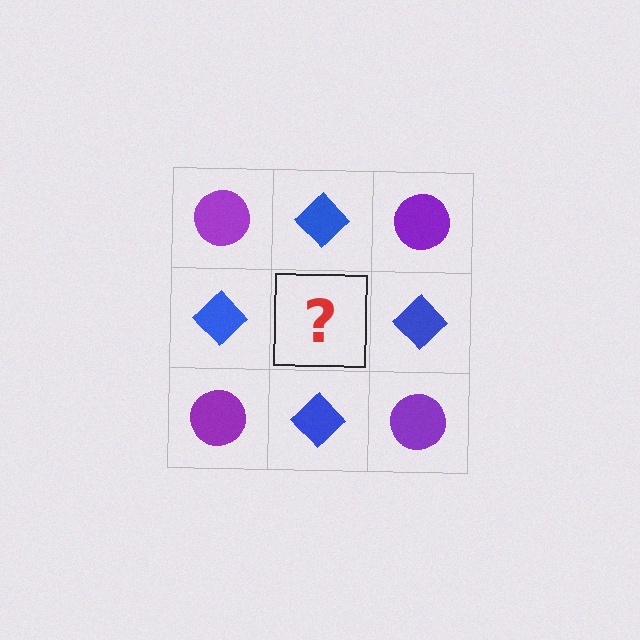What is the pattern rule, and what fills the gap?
The rule is that it alternates purple circle and blue diamond in a checkerboard pattern. The gap should be filled with a purple circle.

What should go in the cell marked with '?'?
The missing cell should contain a purple circle.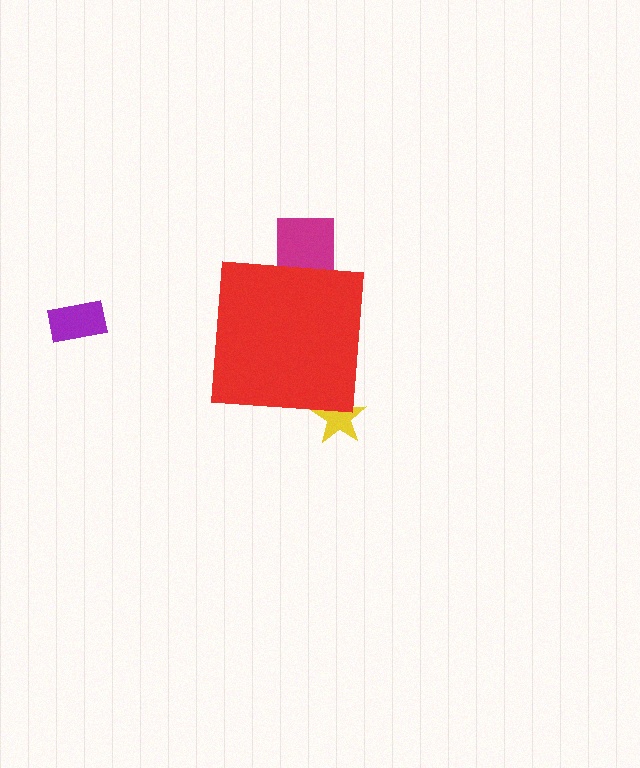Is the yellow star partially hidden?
Yes, the yellow star is partially hidden behind the red square.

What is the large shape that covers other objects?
A red square.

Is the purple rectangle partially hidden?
No, the purple rectangle is fully visible.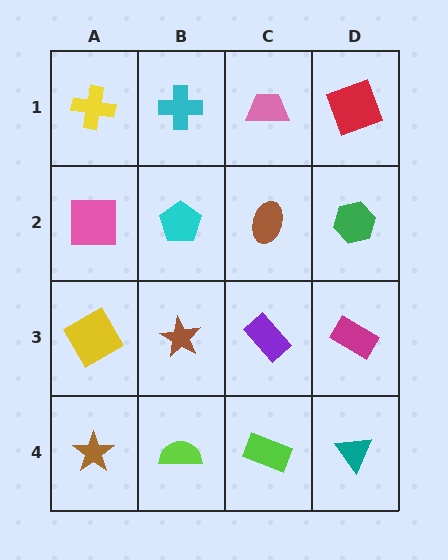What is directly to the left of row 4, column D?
A lime rectangle.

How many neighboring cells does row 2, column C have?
4.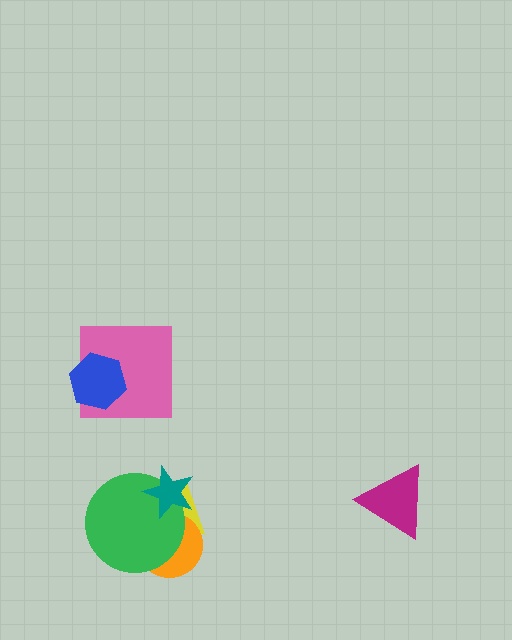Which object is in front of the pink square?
The blue hexagon is in front of the pink square.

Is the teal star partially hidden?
No, no other shape covers it.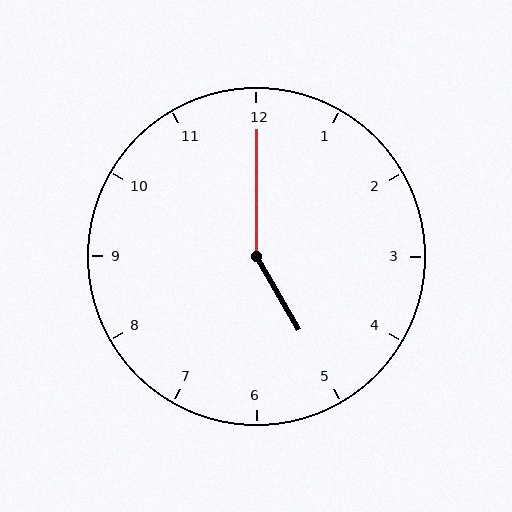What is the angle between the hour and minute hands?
Approximately 150 degrees.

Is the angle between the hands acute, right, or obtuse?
It is obtuse.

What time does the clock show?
5:00.